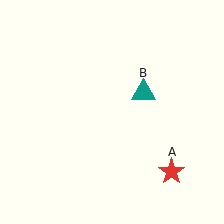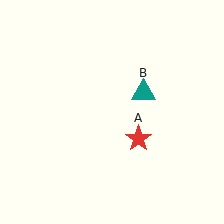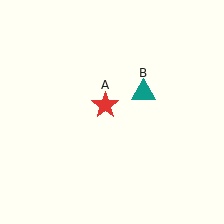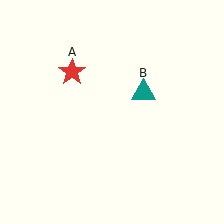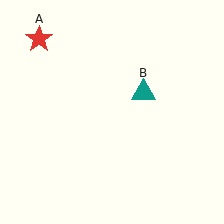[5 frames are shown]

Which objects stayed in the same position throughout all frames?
Teal triangle (object B) remained stationary.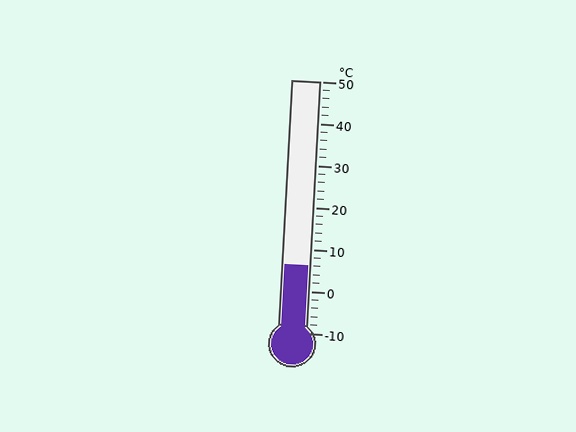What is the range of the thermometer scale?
The thermometer scale ranges from -10°C to 50°C.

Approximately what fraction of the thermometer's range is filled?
The thermometer is filled to approximately 25% of its range.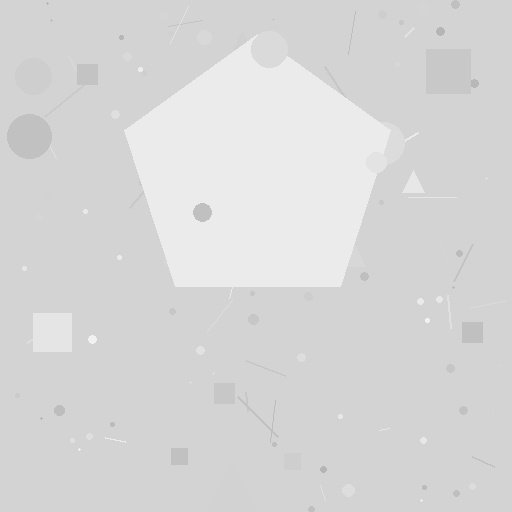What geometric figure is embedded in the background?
A pentagon is embedded in the background.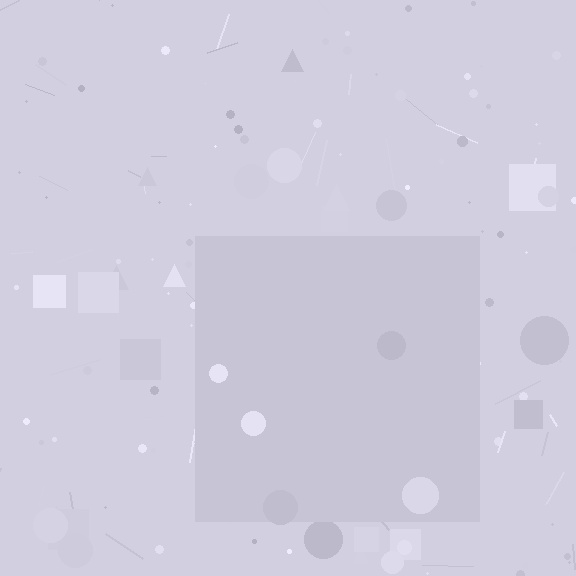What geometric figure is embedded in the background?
A square is embedded in the background.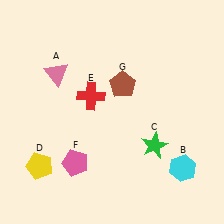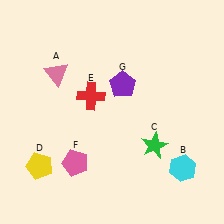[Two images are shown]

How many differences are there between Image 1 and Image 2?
There is 1 difference between the two images.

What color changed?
The pentagon (G) changed from brown in Image 1 to purple in Image 2.